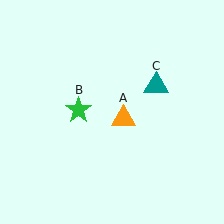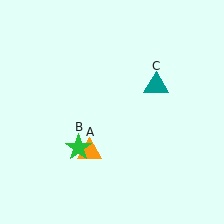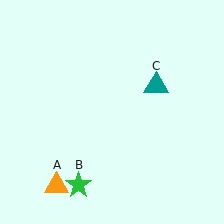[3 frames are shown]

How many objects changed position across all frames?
2 objects changed position: orange triangle (object A), green star (object B).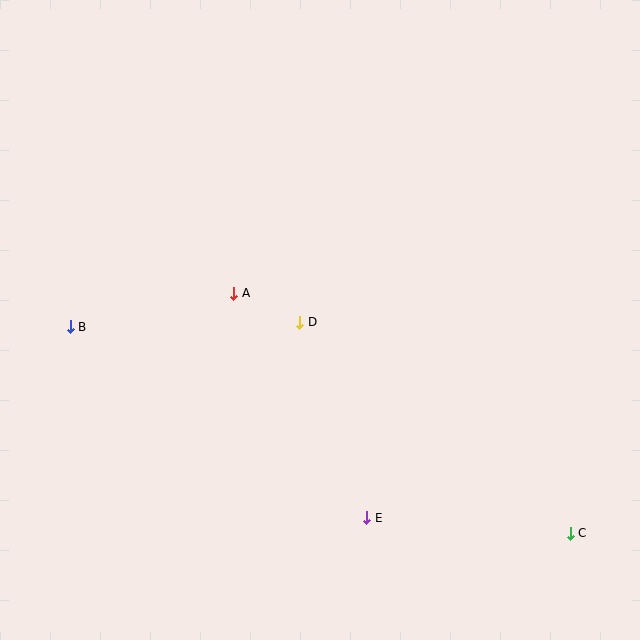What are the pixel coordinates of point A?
Point A is at (234, 293).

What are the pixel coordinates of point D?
Point D is at (300, 322).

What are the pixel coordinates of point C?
Point C is at (570, 533).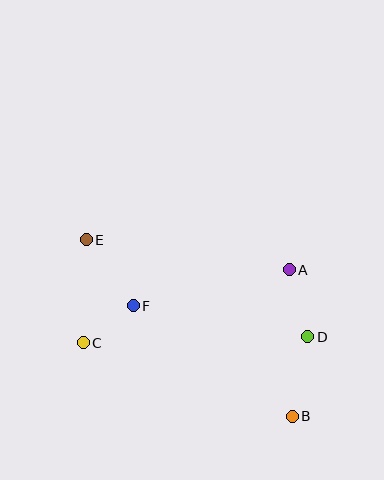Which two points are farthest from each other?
Points B and E are farthest from each other.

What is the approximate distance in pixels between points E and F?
The distance between E and F is approximately 81 pixels.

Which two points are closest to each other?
Points C and F are closest to each other.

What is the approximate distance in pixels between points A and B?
The distance between A and B is approximately 146 pixels.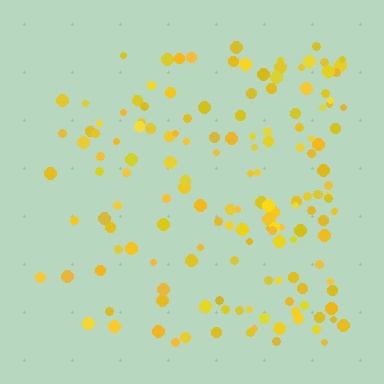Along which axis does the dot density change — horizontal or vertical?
Horizontal.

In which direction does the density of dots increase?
From left to right, with the right side densest.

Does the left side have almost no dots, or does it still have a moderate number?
Still a moderate number, just noticeably fewer than the right.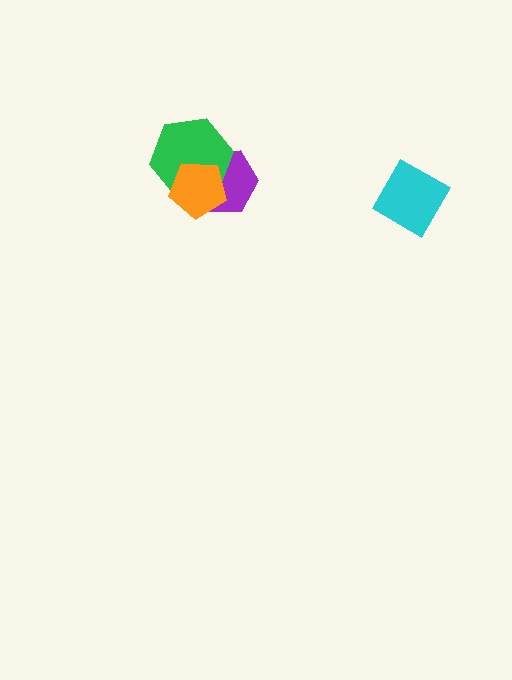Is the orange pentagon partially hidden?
No, no other shape covers it.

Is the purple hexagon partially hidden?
Yes, it is partially covered by another shape.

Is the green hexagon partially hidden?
Yes, it is partially covered by another shape.